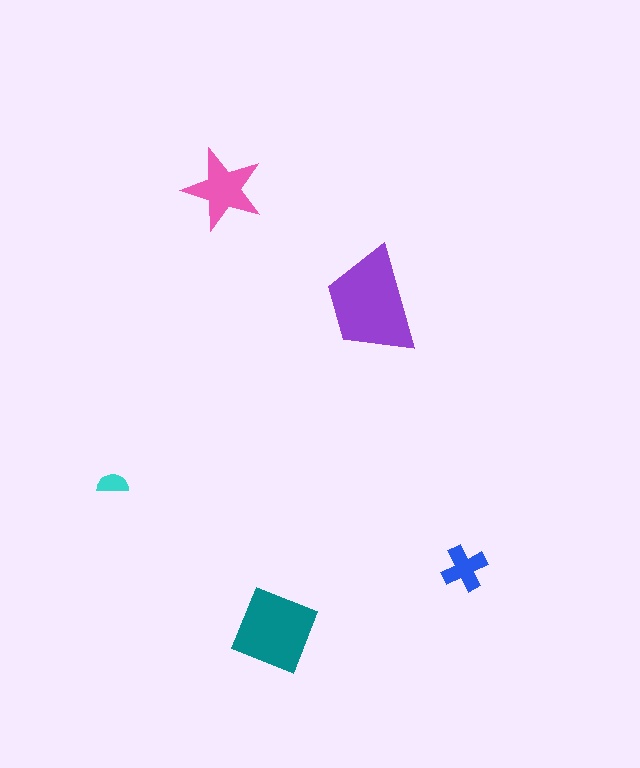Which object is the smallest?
The cyan semicircle.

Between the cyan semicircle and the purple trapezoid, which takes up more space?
The purple trapezoid.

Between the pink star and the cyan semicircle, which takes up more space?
The pink star.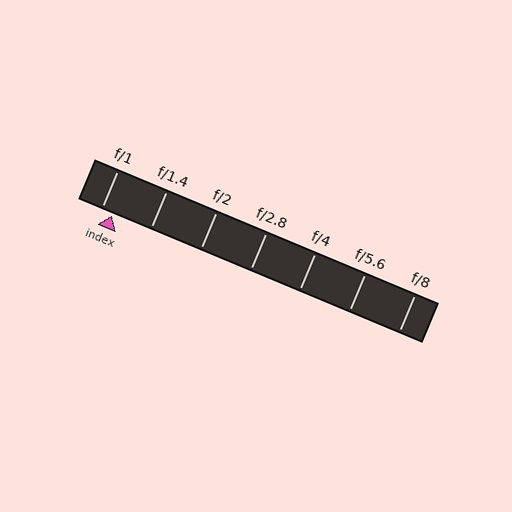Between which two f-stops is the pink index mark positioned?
The index mark is between f/1 and f/1.4.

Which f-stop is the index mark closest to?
The index mark is closest to f/1.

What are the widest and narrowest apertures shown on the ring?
The widest aperture shown is f/1 and the narrowest is f/8.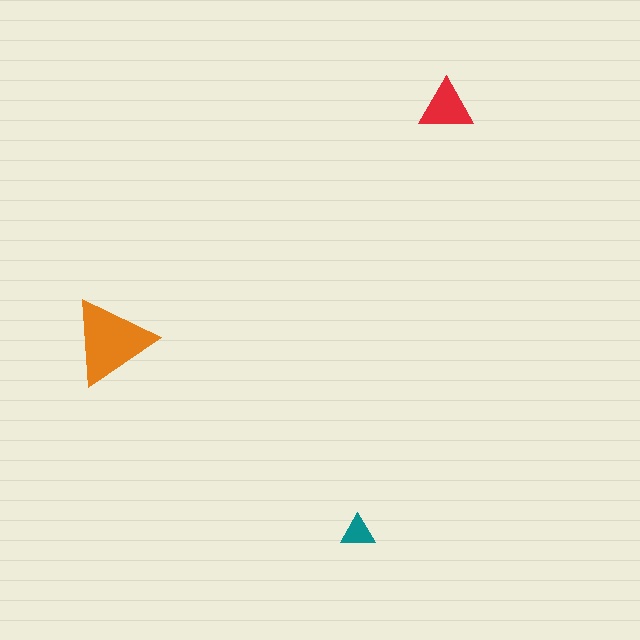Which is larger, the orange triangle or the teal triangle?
The orange one.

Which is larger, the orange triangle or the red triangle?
The orange one.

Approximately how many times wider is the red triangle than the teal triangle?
About 1.5 times wider.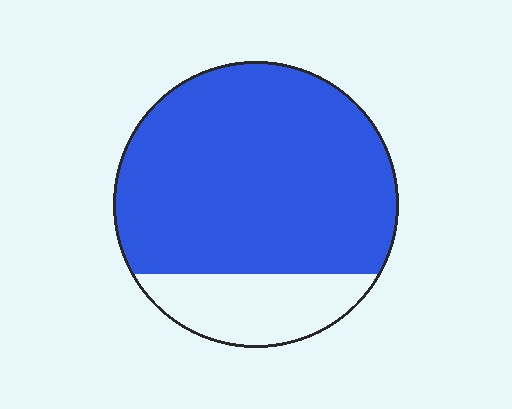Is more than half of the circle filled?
Yes.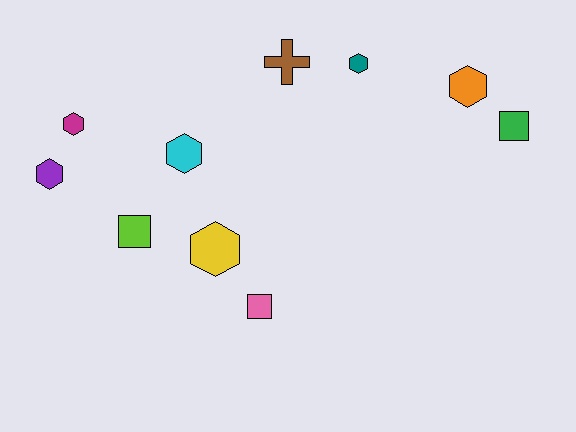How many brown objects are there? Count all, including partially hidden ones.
There is 1 brown object.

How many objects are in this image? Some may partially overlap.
There are 10 objects.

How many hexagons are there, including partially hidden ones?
There are 6 hexagons.